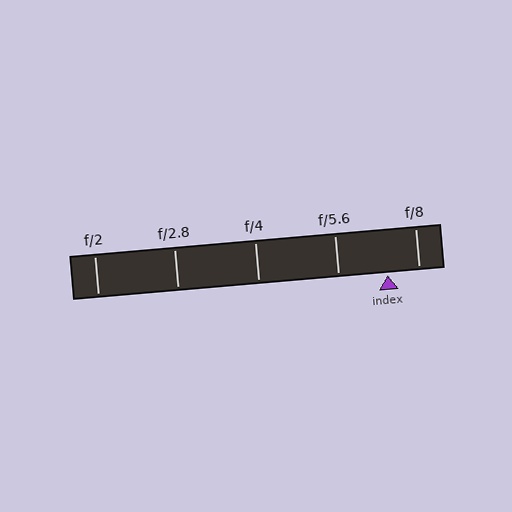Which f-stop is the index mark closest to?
The index mark is closest to f/8.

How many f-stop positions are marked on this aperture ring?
There are 5 f-stop positions marked.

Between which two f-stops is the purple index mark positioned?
The index mark is between f/5.6 and f/8.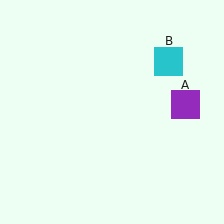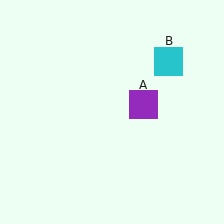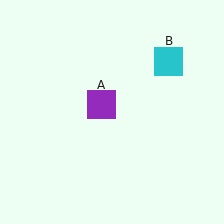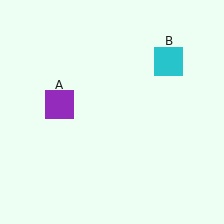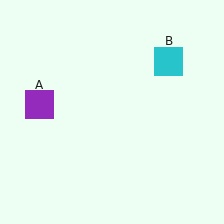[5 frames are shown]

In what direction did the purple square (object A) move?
The purple square (object A) moved left.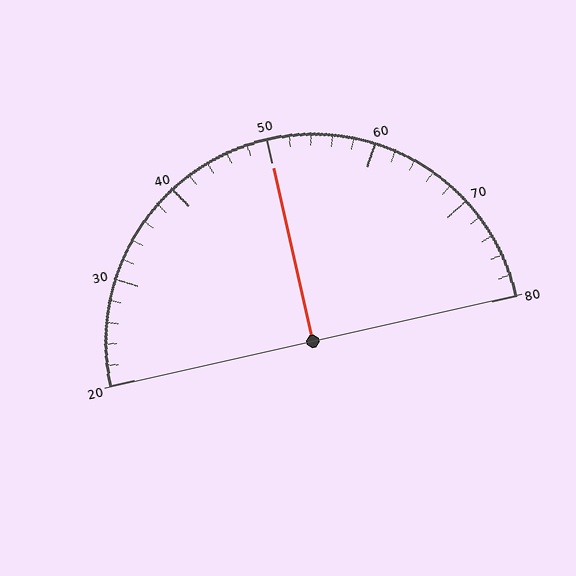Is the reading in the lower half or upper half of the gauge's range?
The reading is in the upper half of the range (20 to 80).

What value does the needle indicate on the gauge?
The needle indicates approximately 50.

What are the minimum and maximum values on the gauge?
The gauge ranges from 20 to 80.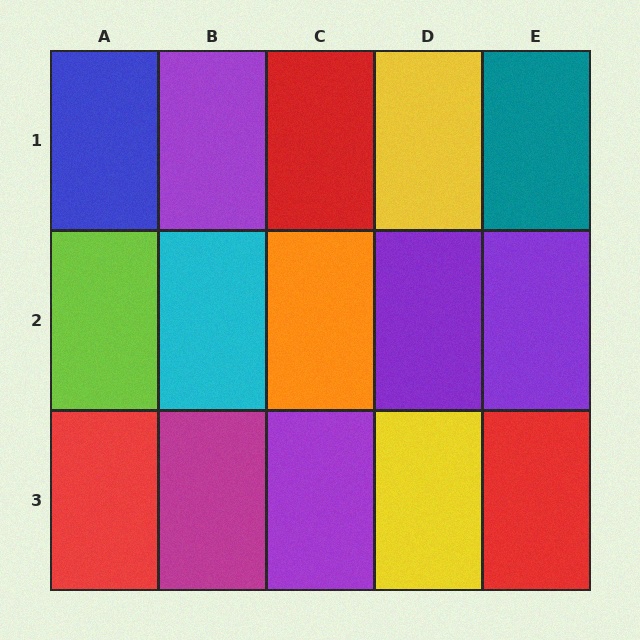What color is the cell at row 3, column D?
Yellow.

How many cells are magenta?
1 cell is magenta.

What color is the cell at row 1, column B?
Purple.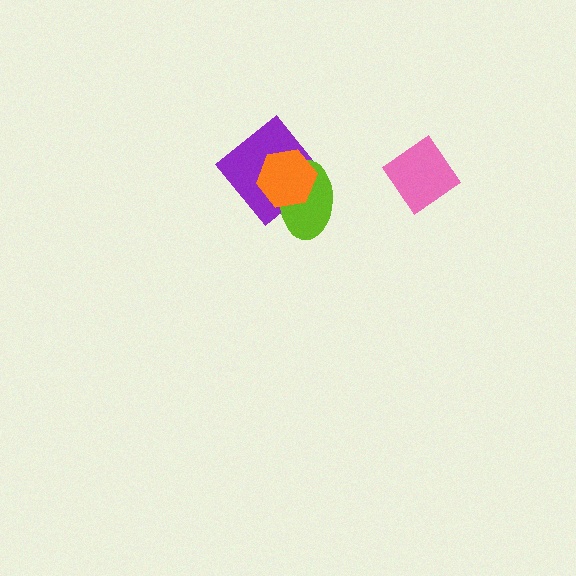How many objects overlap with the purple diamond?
2 objects overlap with the purple diamond.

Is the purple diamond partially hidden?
Yes, it is partially covered by another shape.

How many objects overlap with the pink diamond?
0 objects overlap with the pink diamond.